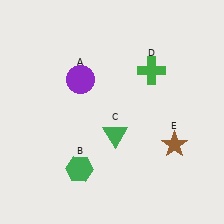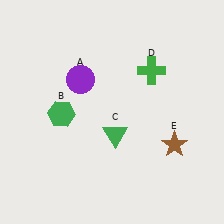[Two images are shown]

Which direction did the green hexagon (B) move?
The green hexagon (B) moved up.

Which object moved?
The green hexagon (B) moved up.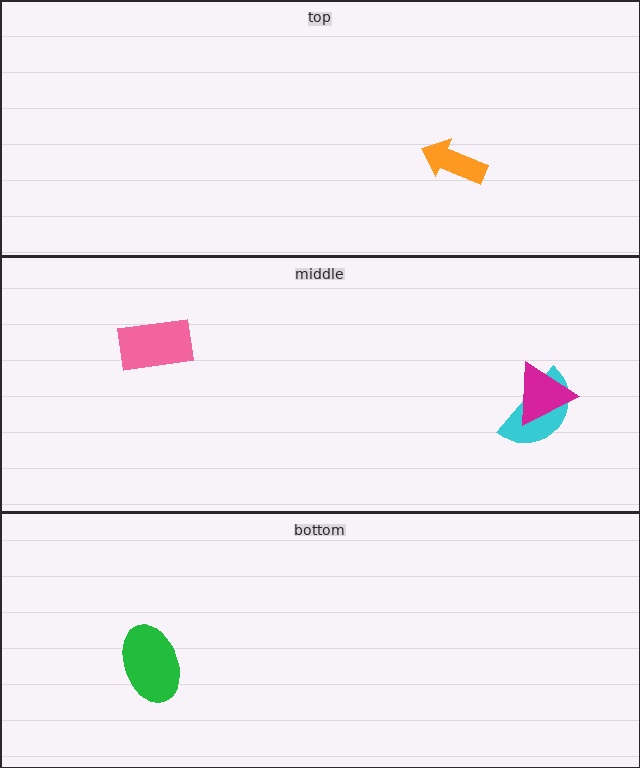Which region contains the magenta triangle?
The middle region.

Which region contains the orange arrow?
The top region.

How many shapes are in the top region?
1.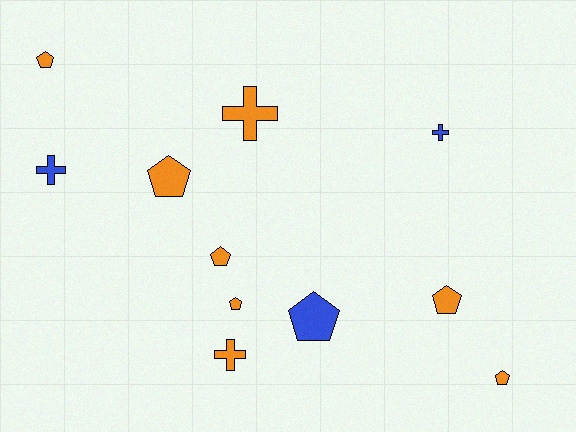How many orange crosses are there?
There are 2 orange crosses.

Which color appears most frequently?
Orange, with 8 objects.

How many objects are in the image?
There are 11 objects.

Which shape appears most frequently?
Pentagon, with 7 objects.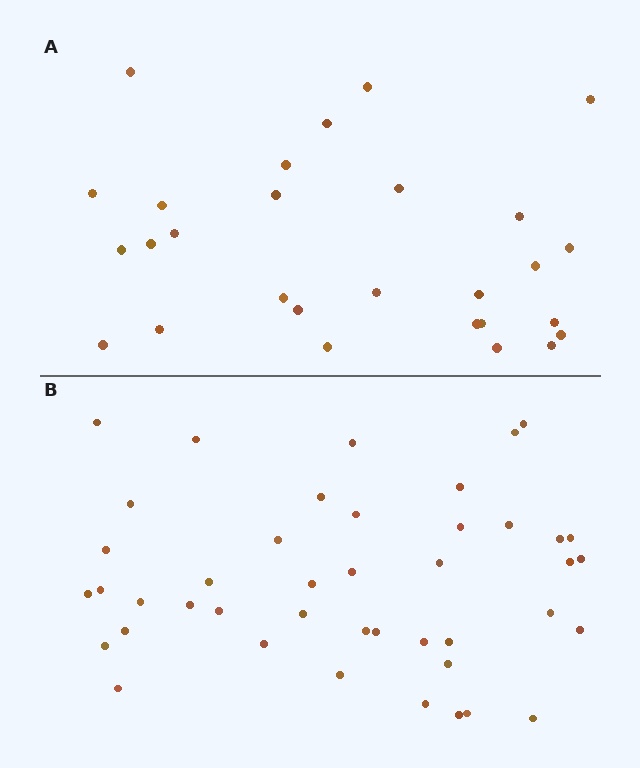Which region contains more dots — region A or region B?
Region B (the bottom region) has more dots.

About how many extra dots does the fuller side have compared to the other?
Region B has approximately 15 more dots than region A.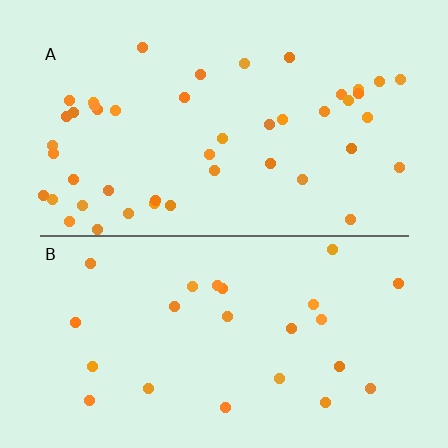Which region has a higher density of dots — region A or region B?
A (the top).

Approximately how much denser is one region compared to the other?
Approximately 1.9× — region A over region B.